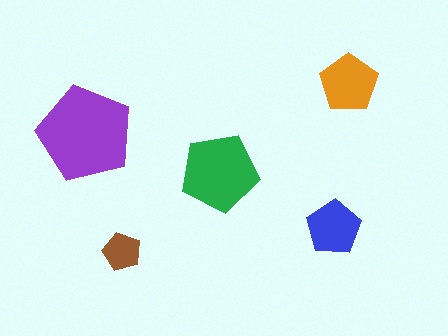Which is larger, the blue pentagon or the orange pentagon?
The orange one.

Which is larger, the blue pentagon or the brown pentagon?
The blue one.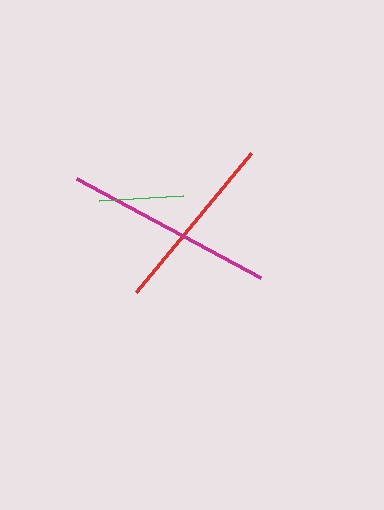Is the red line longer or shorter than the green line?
The red line is longer than the green line.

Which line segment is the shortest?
The green line is the shortest at approximately 84 pixels.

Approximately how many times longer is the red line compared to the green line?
The red line is approximately 2.1 times the length of the green line.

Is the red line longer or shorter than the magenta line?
The magenta line is longer than the red line.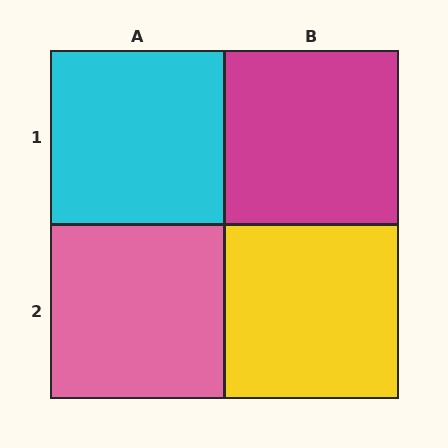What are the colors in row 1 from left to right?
Cyan, magenta.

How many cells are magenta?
1 cell is magenta.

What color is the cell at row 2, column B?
Yellow.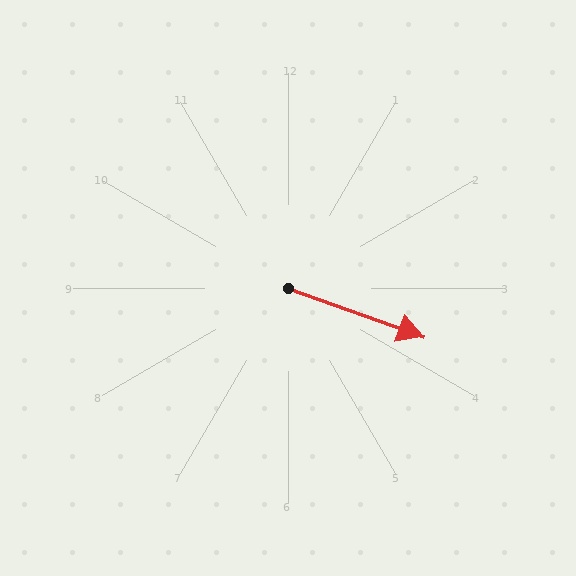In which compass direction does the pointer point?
East.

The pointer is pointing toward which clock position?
Roughly 4 o'clock.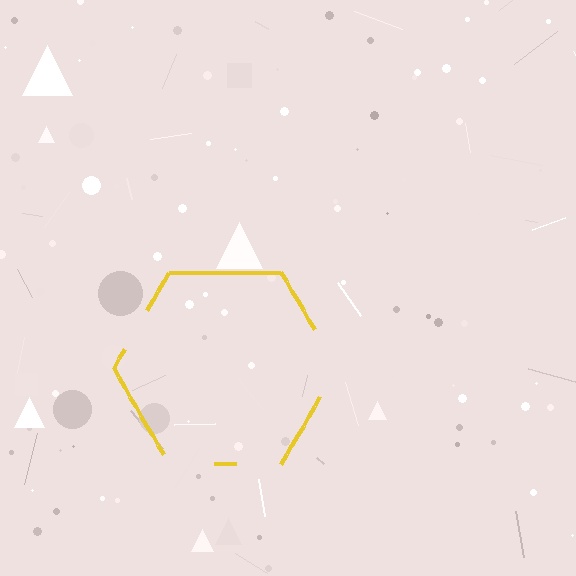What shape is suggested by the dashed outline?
The dashed outline suggests a hexagon.